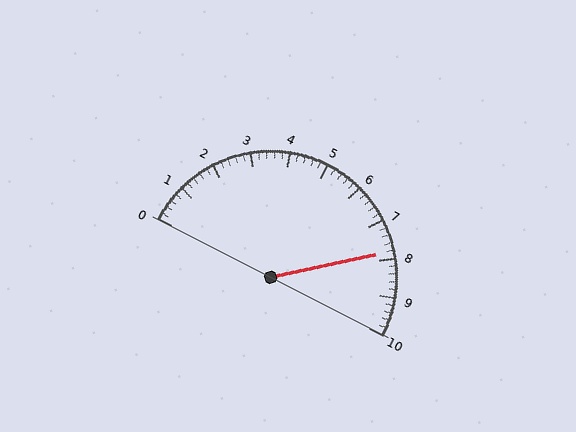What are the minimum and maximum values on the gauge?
The gauge ranges from 0 to 10.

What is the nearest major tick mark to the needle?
The nearest major tick mark is 8.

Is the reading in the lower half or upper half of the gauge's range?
The reading is in the upper half of the range (0 to 10).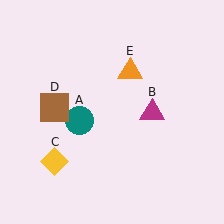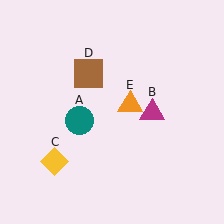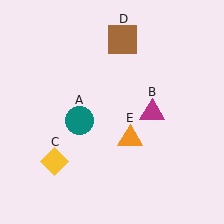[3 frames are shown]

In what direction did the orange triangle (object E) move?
The orange triangle (object E) moved down.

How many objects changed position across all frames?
2 objects changed position: brown square (object D), orange triangle (object E).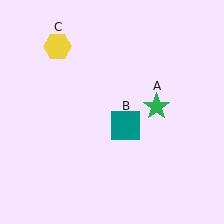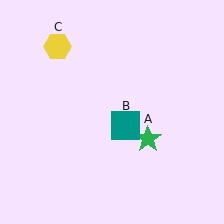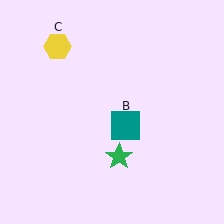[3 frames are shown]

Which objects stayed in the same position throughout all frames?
Teal square (object B) and yellow hexagon (object C) remained stationary.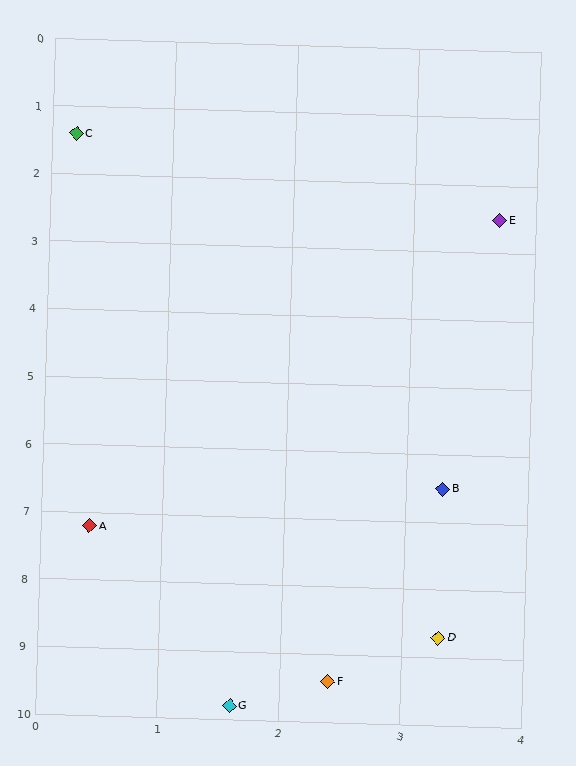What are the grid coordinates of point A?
Point A is at approximately (0.4, 7.2).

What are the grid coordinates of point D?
Point D is at approximately (3.3, 8.7).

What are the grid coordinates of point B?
Point B is at approximately (3.3, 6.5).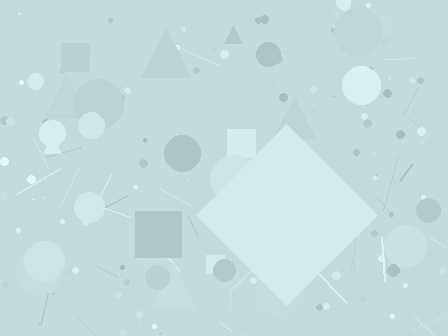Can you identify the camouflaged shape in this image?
The camouflaged shape is a diamond.